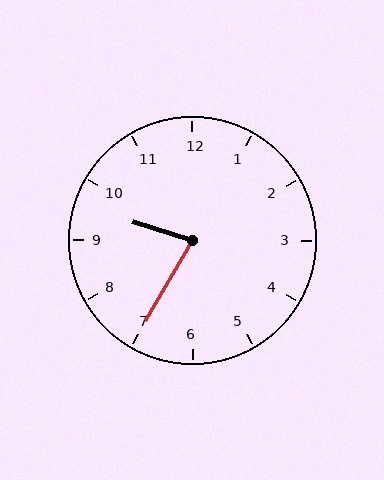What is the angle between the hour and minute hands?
Approximately 78 degrees.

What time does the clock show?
9:35.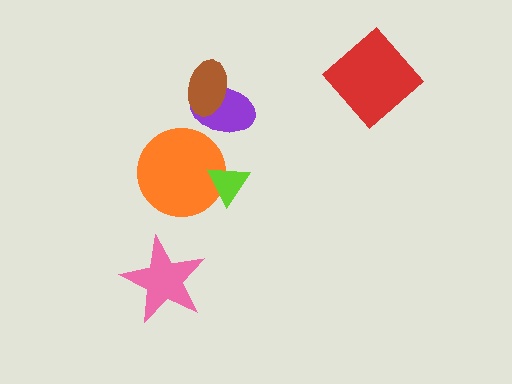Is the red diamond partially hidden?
No, no other shape covers it.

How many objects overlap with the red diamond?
0 objects overlap with the red diamond.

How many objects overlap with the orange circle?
1 object overlaps with the orange circle.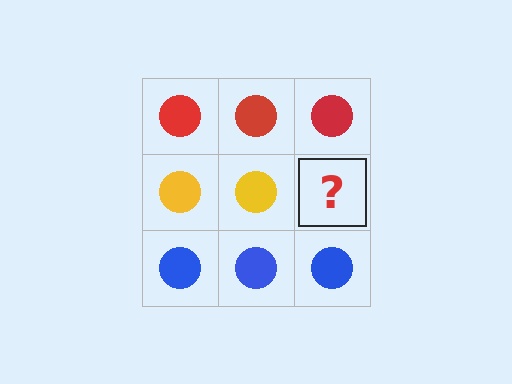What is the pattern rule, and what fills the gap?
The rule is that each row has a consistent color. The gap should be filled with a yellow circle.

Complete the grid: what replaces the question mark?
The question mark should be replaced with a yellow circle.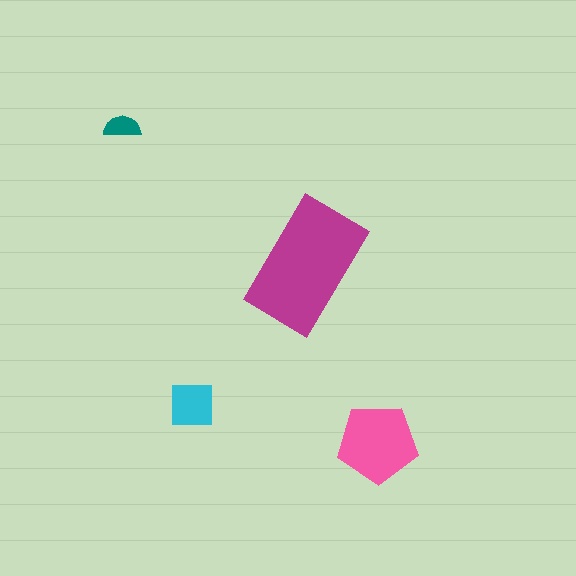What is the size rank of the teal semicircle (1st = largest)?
4th.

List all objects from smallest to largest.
The teal semicircle, the cyan square, the pink pentagon, the magenta rectangle.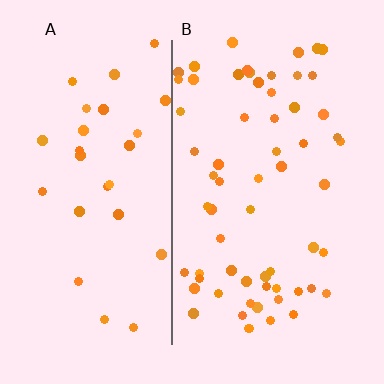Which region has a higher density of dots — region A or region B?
B (the right).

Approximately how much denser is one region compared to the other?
Approximately 2.2× — region B over region A.